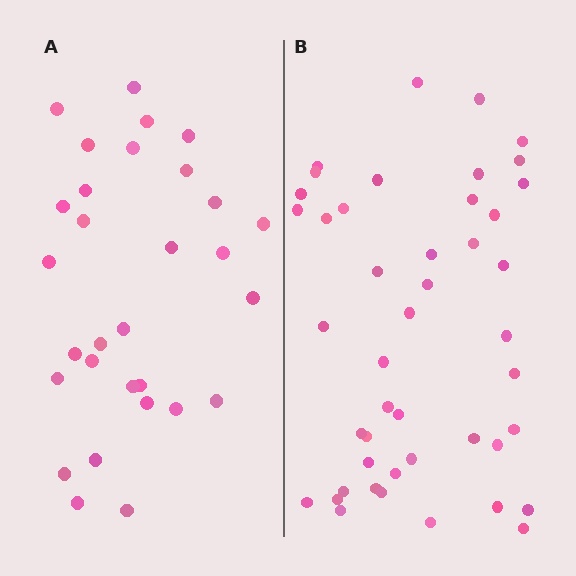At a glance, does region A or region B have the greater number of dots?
Region B (the right region) has more dots.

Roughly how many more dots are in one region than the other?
Region B has approximately 15 more dots than region A.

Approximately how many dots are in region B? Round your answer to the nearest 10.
About 40 dots. (The exact count is 45, which rounds to 40.)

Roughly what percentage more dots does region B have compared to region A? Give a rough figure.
About 50% more.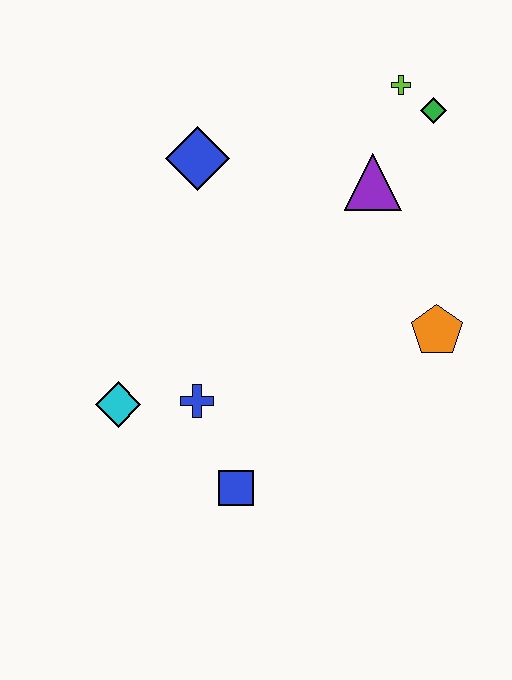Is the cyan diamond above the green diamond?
No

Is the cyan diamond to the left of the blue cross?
Yes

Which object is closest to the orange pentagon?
The purple triangle is closest to the orange pentagon.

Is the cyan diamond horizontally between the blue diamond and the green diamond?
No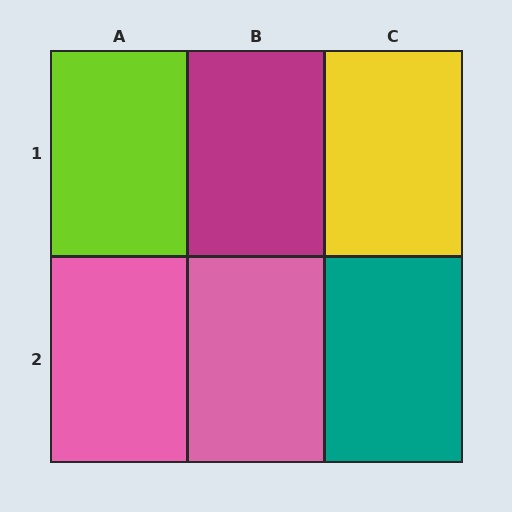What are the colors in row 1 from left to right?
Lime, magenta, yellow.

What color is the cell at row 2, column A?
Pink.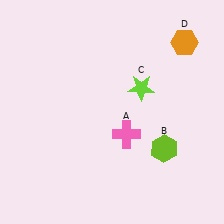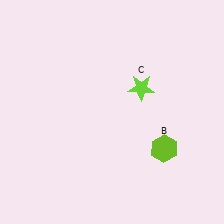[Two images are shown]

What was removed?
The pink cross (A), the orange hexagon (D) were removed in Image 2.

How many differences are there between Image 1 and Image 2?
There are 2 differences between the two images.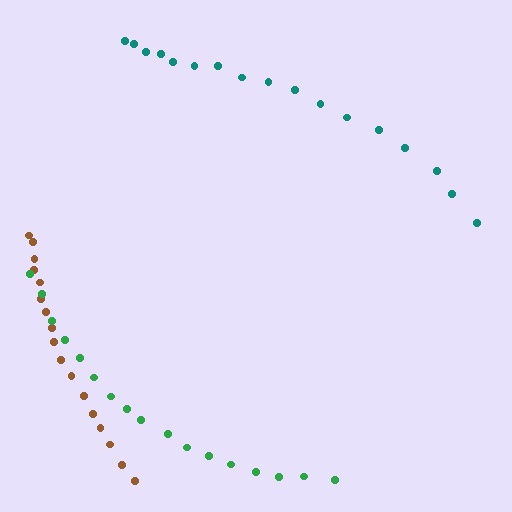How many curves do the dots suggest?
There are 3 distinct paths.